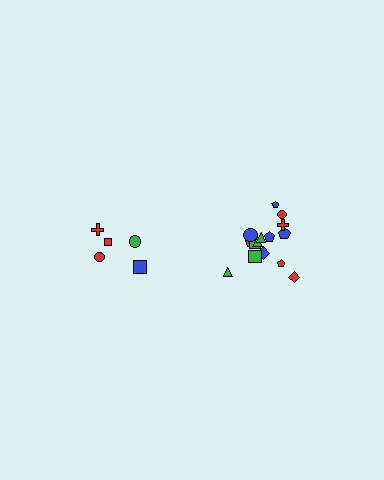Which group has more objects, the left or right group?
The right group.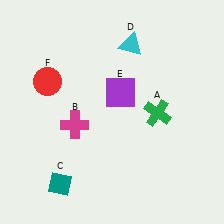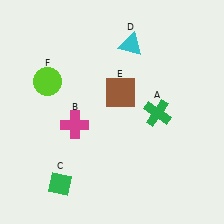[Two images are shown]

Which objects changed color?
C changed from teal to green. E changed from purple to brown. F changed from red to lime.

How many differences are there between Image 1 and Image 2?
There are 3 differences between the two images.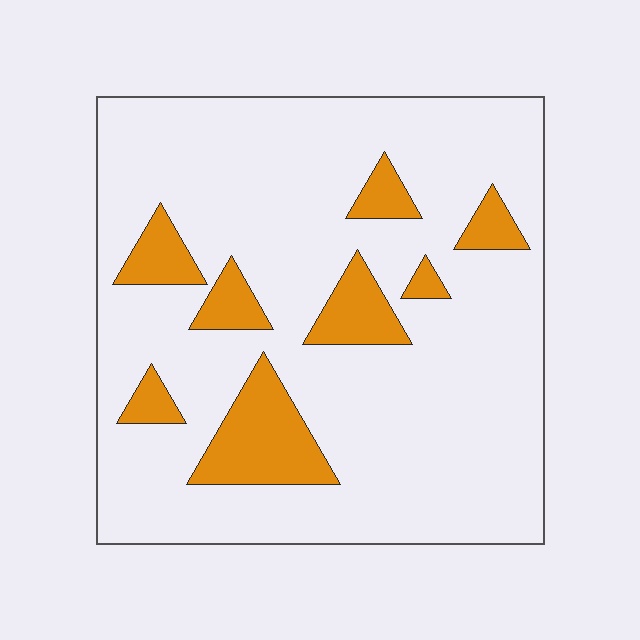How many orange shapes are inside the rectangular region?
8.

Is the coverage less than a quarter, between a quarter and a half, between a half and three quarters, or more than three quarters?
Less than a quarter.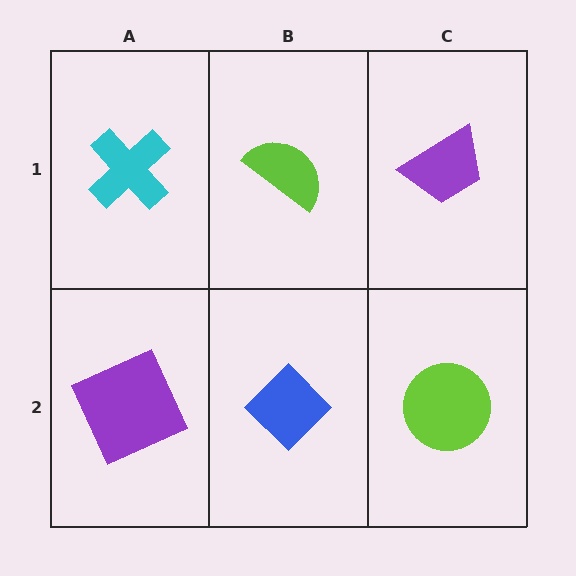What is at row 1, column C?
A purple trapezoid.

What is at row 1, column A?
A cyan cross.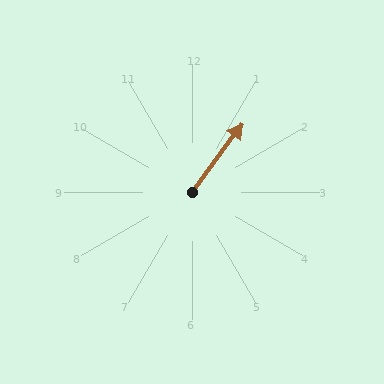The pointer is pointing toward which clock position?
Roughly 1 o'clock.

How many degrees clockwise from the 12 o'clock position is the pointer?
Approximately 36 degrees.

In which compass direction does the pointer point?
Northeast.